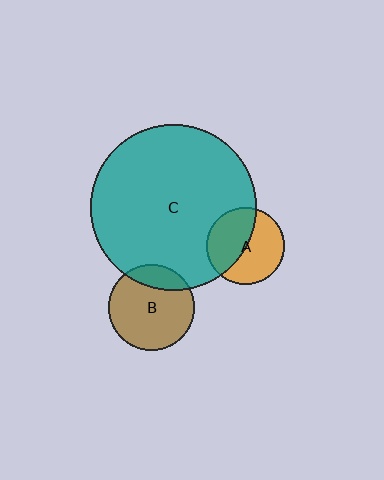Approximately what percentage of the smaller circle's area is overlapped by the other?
Approximately 20%.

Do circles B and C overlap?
Yes.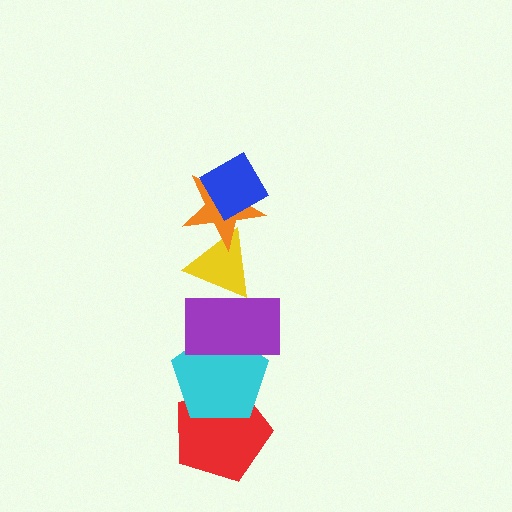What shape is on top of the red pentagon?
The cyan pentagon is on top of the red pentagon.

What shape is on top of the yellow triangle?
The orange star is on top of the yellow triangle.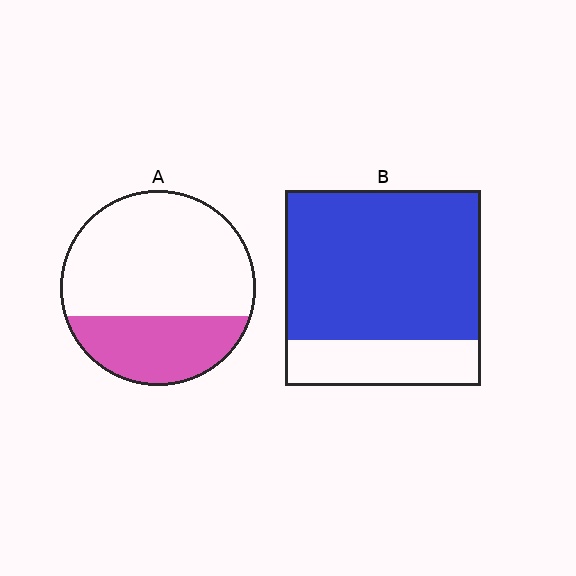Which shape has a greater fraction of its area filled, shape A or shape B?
Shape B.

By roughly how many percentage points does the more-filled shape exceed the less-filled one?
By roughly 45 percentage points (B over A).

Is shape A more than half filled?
No.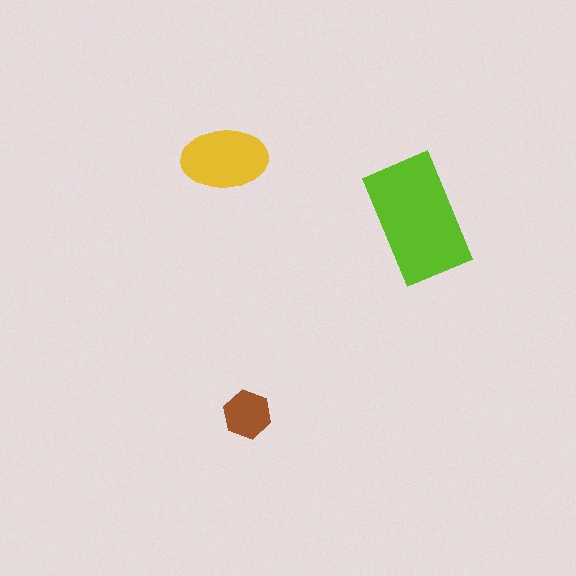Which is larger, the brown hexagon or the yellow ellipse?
The yellow ellipse.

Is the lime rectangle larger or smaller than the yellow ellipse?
Larger.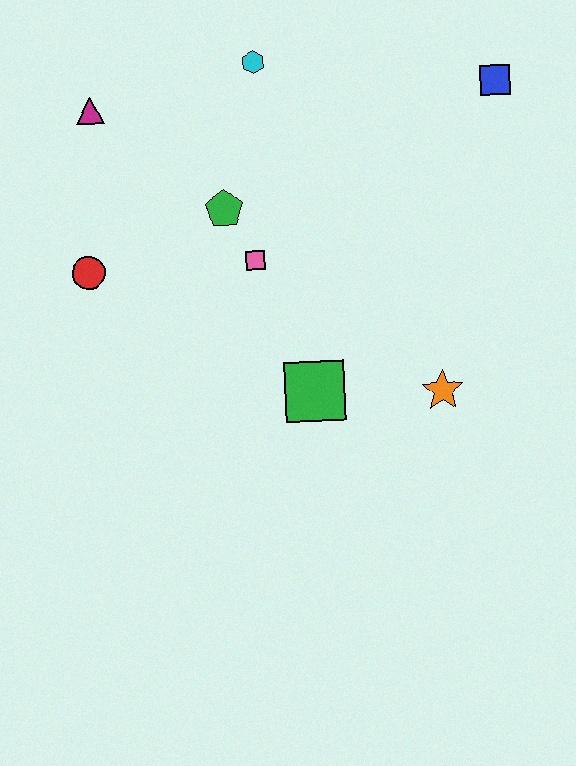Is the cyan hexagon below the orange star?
No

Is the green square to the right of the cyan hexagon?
Yes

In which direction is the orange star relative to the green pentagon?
The orange star is to the right of the green pentagon.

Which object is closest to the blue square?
The cyan hexagon is closest to the blue square.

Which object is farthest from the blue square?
The red circle is farthest from the blue square.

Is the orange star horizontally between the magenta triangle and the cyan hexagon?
No